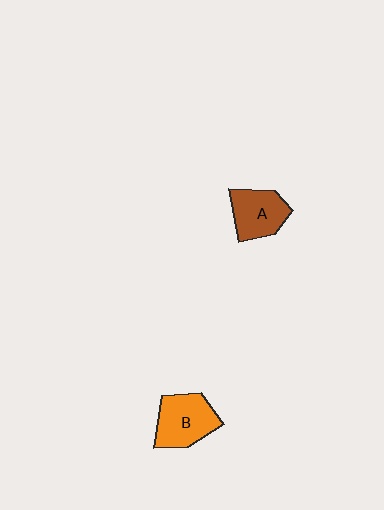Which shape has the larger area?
Shape B (orange).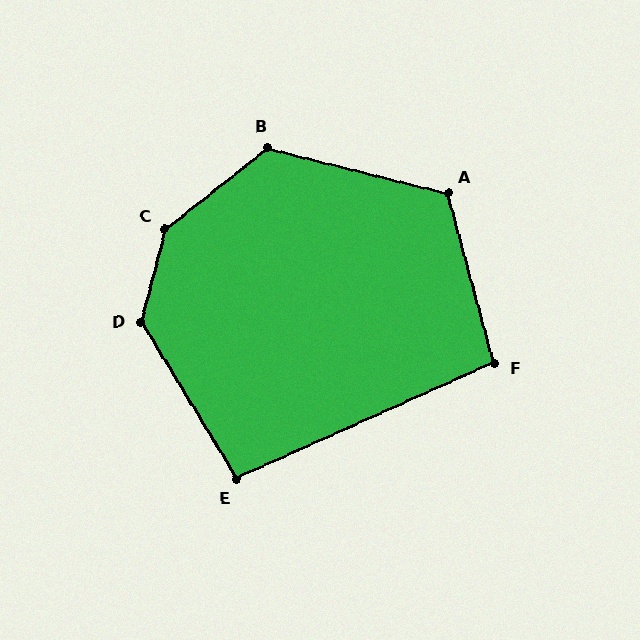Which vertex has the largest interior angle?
C, at approximately 143 degrees.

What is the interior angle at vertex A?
Approximately 119 degrees (obtuse).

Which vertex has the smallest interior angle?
E, at approximately 97 degrees.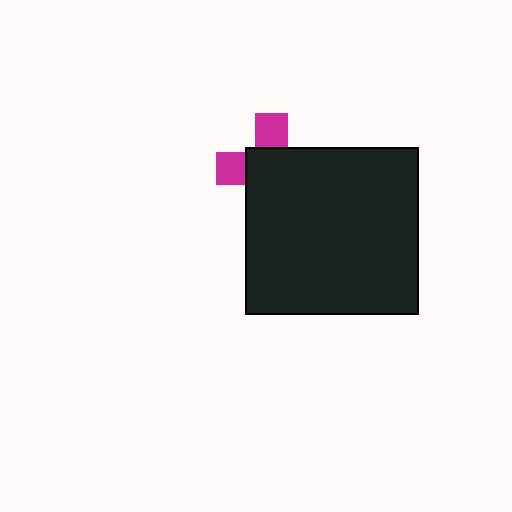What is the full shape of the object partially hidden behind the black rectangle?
The partially hidden object is a magenta cross.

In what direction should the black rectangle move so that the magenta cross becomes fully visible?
The black rectangle should move toward the lower-right. That is the shortest direction to clear the overlap and leave the magenta cross fully visible.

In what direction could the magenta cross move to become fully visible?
The magenta cross could move toward the upper-left. That would shift it out from behind the black rectangle entirely.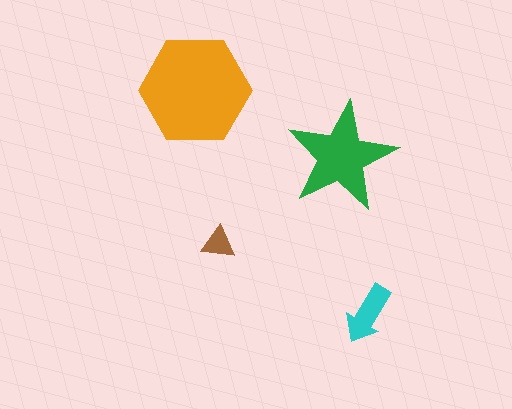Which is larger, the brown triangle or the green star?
The green star.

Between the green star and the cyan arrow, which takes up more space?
The green star.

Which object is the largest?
The orange hexagon.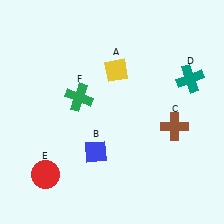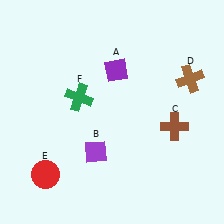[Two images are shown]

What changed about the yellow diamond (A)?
In Image 1, A is yellow. In Image 2, it changed to purple.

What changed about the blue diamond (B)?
In Image 1, B is blue. In Image 2, it changed to purple.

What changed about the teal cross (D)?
In Image 1, D is teal. In Image 2, it changed to brown.